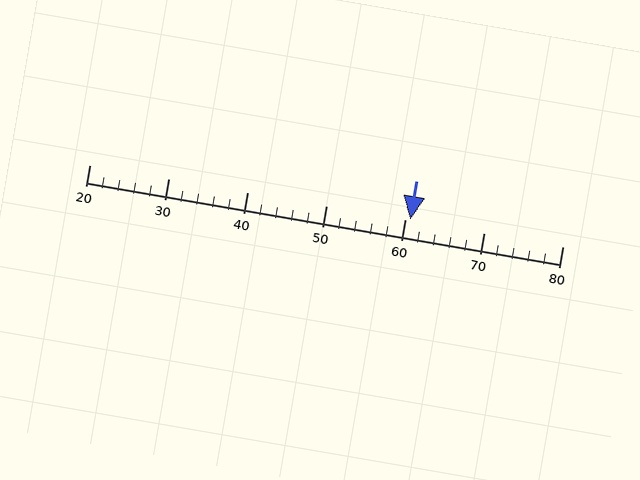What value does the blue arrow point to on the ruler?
The blue arrow points to approximately 61.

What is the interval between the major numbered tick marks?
The major tick marks are spaced 10 units apart.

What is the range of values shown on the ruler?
The ruler shows values from 20 to 80.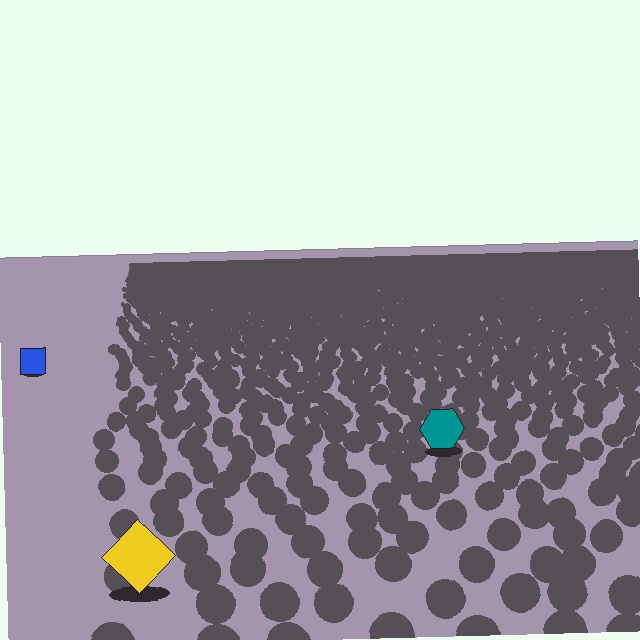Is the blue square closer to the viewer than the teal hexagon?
No. The teal hexagon is closer — you can tell from the texture gradient: the ground texture is coarser near it.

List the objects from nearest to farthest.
From nearest to farthest: the yellow diamond, the teal hexagon, the blue square.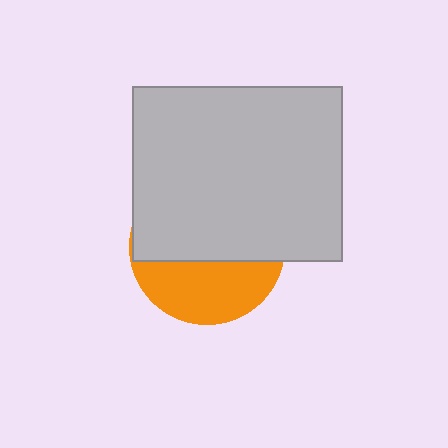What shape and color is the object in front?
The object in front is a light gray rectangle.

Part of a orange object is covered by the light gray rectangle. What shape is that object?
It is a circle.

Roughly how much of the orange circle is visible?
A small part of it is visible (roughly 39%).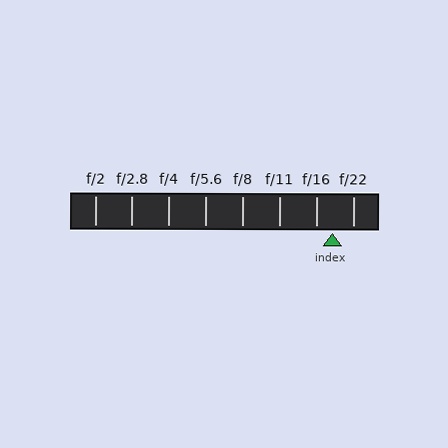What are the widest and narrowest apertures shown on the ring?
The widest aperture shown is f/2 and the narrowest is f/22.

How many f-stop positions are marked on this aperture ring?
There are 8 f-stop positions marked.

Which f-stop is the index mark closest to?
The index mark is closest to f/16.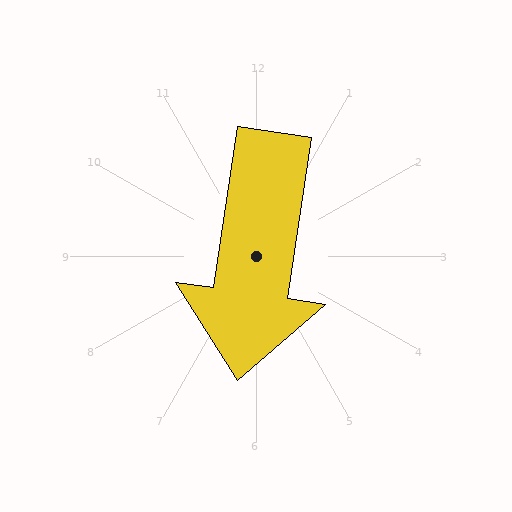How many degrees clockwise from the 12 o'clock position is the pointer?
Approximately 188 degrees.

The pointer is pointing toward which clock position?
Roughly 6 o'clock.